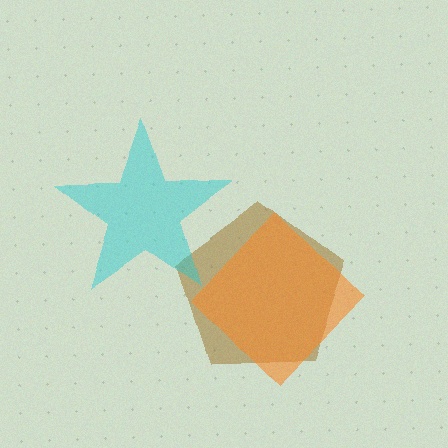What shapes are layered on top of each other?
The layered shapes are: a brown pentagon, a cyan star, an orange diamond.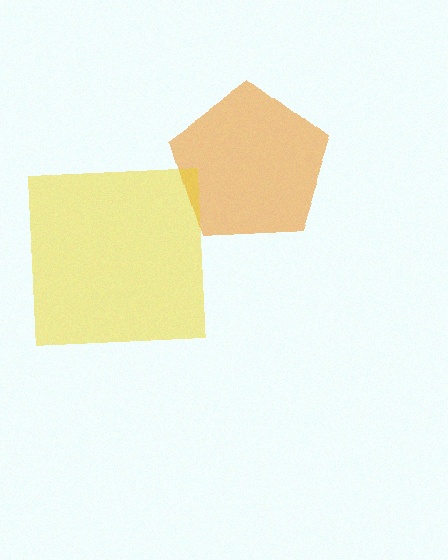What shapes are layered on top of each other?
The layered shapes are: an orange pentagon, a yellow square.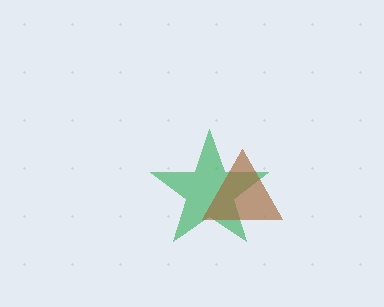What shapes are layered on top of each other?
The layered shapes are: a green star, a brown triangle.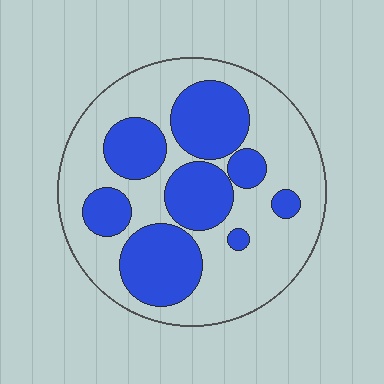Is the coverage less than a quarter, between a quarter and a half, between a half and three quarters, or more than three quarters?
Between a quarter and a half.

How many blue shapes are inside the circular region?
8.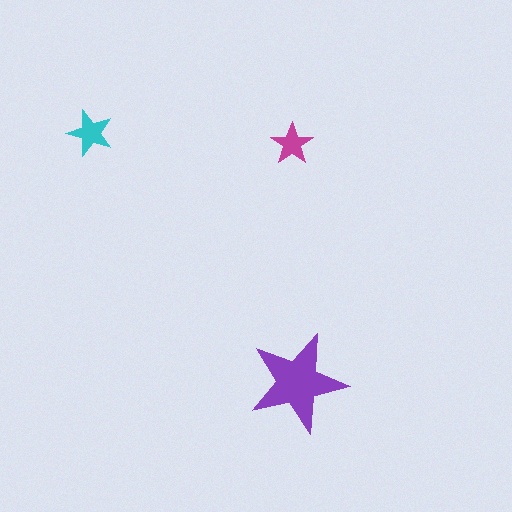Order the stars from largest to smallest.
the purple one, the cyan one, the magenta one.